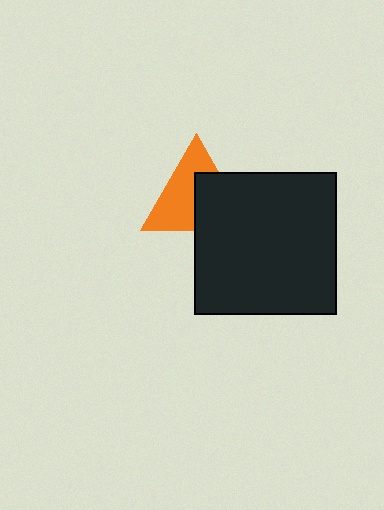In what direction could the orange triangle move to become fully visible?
The orange triangle could move toward the upper-left. That would shift it out from behind the black square entirely.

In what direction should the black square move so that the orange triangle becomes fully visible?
The black square should move toward the lower-right. That is the shortest direction to clear the overlap and leave the orange triangle fully visible.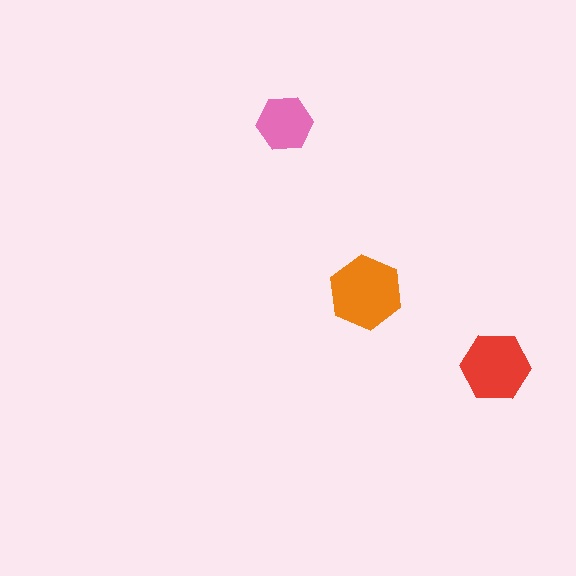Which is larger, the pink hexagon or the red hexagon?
The red one.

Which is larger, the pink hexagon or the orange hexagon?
The orange one.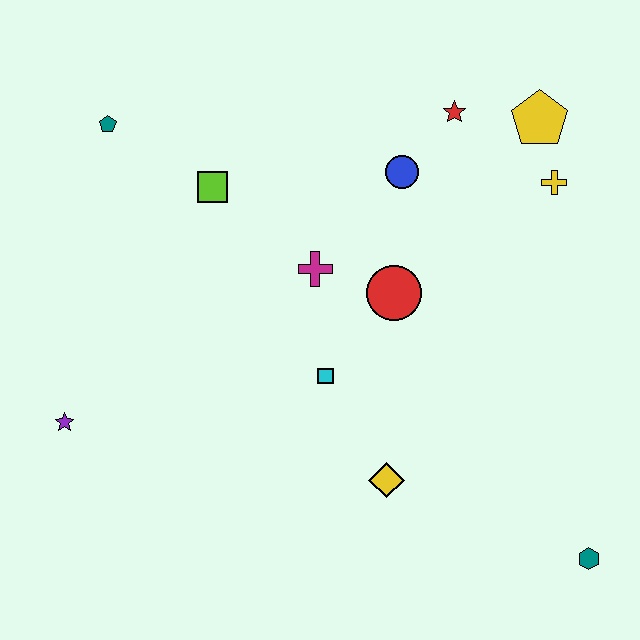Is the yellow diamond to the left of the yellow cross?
Yes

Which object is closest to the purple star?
The cyan square is closest to the purple star.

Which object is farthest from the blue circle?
The teal hexagon is farthest from the blue circle.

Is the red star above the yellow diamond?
Yes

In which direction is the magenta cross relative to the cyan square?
The magenta cross is above the cyan square.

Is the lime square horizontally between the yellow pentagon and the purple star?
Yes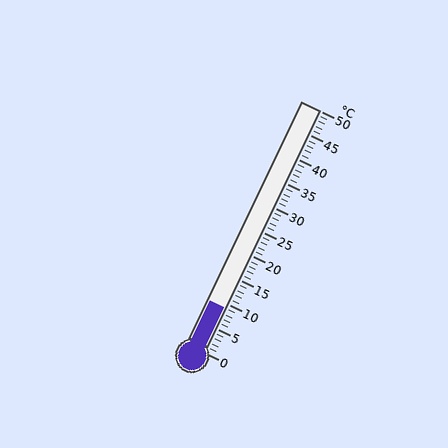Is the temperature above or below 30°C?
The temperature is below 30°C.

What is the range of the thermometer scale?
The thermometer scale ranges from 0°C to 50°C.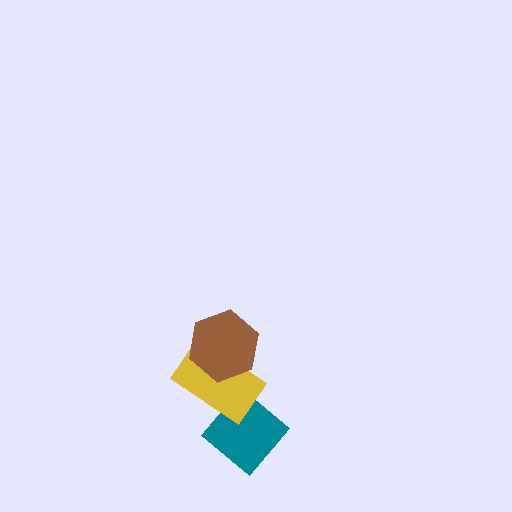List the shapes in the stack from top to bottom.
From top to bottom: the brown hexagon, the yellow rectangle, the teal diamond.